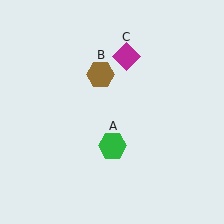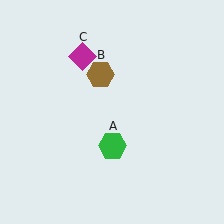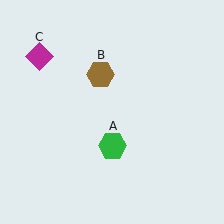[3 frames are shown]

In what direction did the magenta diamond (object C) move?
The magenta diamond (object C) moved left.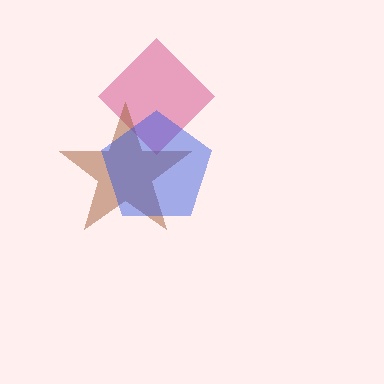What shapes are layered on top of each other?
The layered shapes are: a pink diamond, a brown star, a blue pentagon.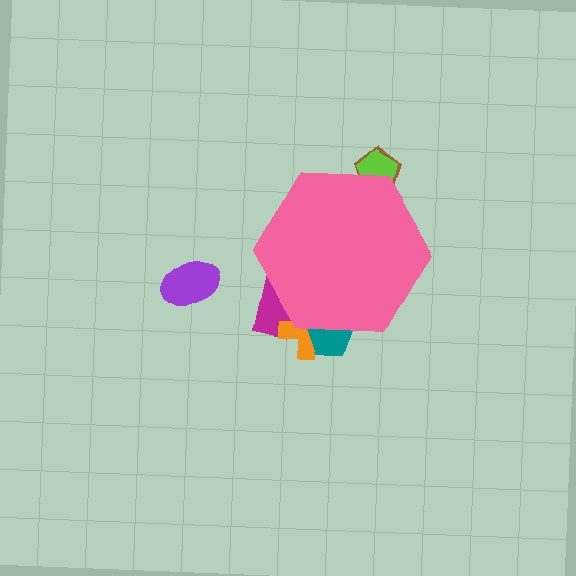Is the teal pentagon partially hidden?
Yes, the teal pentagon is partially hidden behind the pink hexagon.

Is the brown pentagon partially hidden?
Yes, the brown pentagon is partially hidden behind the pink hexagon.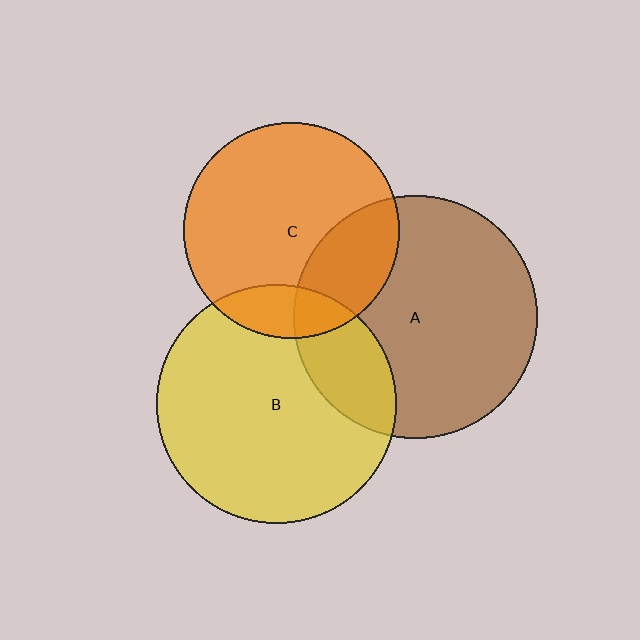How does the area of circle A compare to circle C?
Approximately 1.3 times.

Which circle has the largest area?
Circle A (brown).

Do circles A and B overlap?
Yes.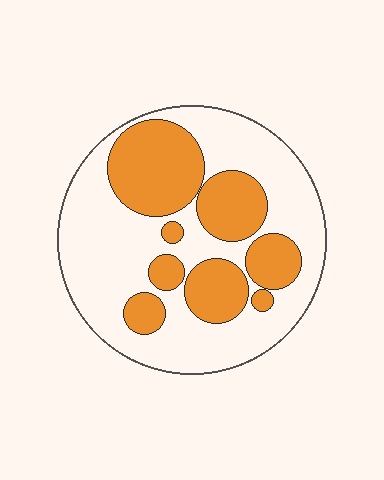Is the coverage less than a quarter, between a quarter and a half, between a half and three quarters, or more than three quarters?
Between a quarter and a half.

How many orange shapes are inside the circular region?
8.